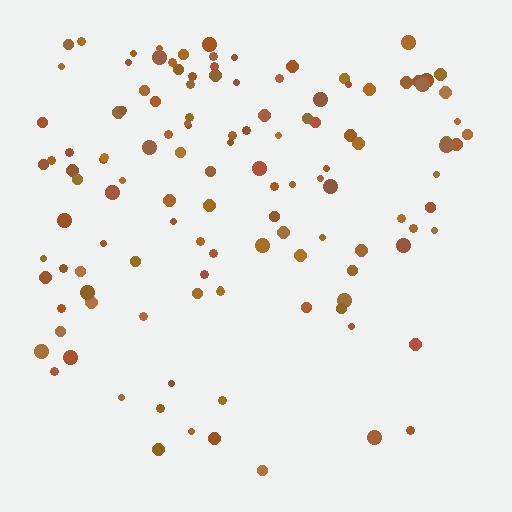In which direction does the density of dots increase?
From bottom to top, with the top side densest.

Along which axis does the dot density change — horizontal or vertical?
Vertical.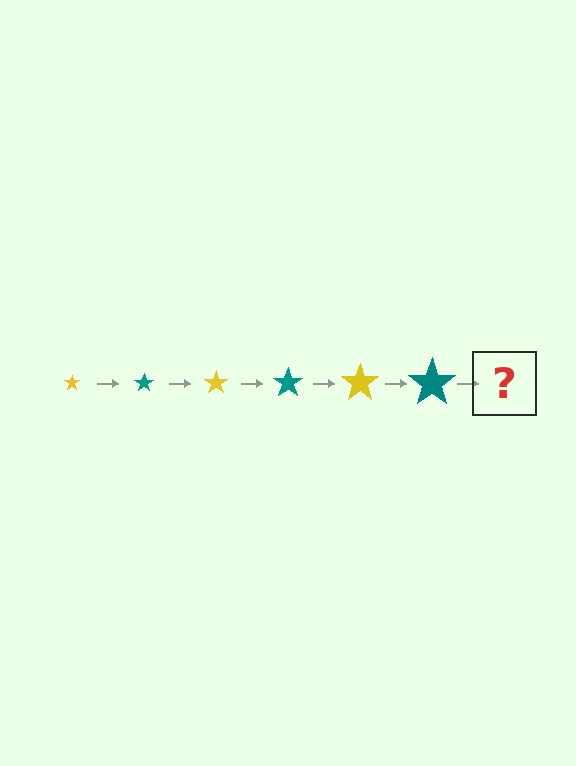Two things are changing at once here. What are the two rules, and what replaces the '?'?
The two rules are that the star grows larger each step and the color cycles through yellow and teal. The '?' should be a yellow star, larger than the previous one.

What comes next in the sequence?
The next element should be a yellow star, larger than the previous one.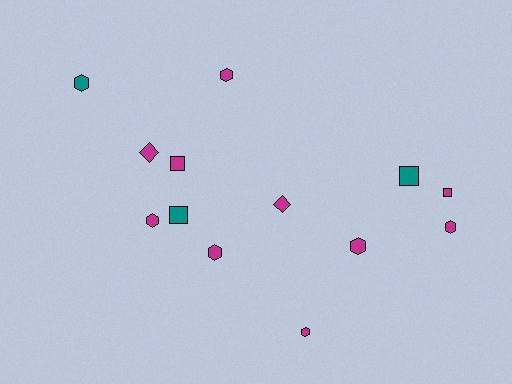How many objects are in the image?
There are 13 objects.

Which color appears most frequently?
Magenta, with 10 objects.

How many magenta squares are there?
There are 2 magenta squares.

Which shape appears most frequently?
Hexagon, with 7 objects.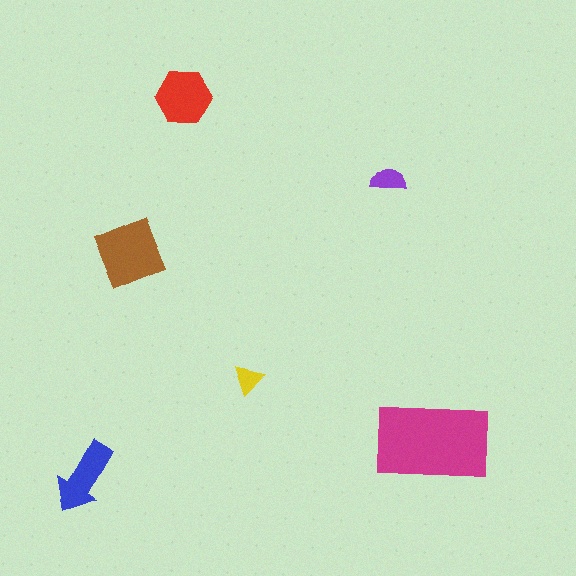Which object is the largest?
The magenta rectangle.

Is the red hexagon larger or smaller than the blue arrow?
Larger.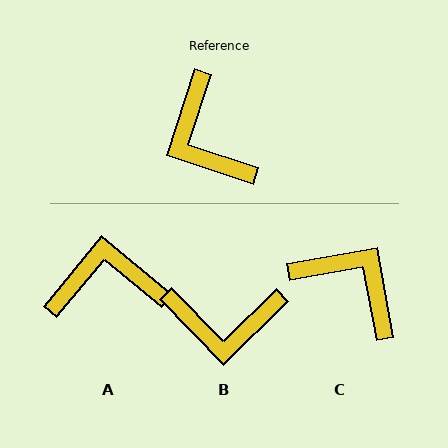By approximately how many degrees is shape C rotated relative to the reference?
Approximately 152 degrees clockwise.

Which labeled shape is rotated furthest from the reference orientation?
C, about 152 degrees away.